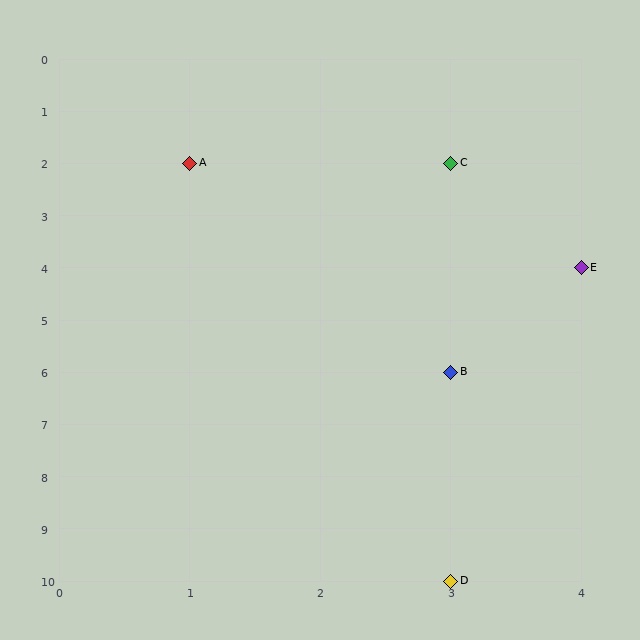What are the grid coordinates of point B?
Point B is at grid coordinates (3, 6).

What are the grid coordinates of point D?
Point D is at grid coordinates (3, 10).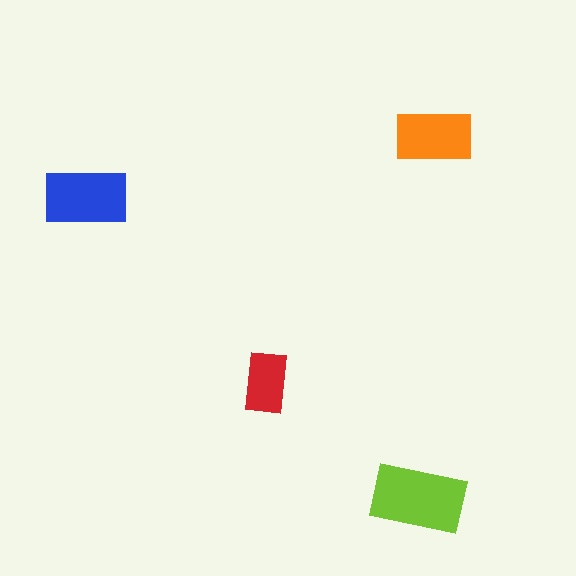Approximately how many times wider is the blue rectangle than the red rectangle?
About 1.5 times wider.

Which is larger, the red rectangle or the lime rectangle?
The lime one.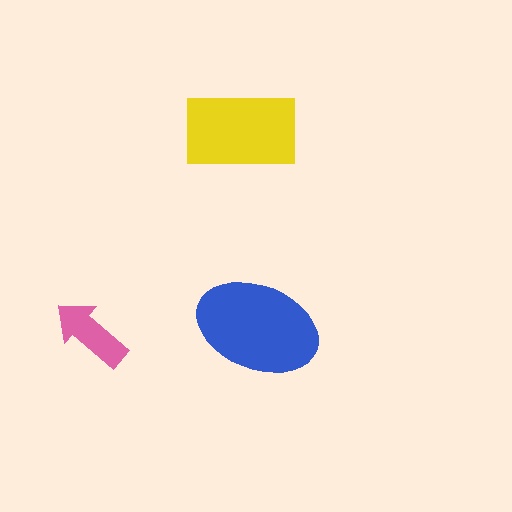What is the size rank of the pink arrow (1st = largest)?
3rd.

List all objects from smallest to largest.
The pink arrow, the yellow rectangle, the blue ellipse.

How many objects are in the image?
There are 3 objects in the image.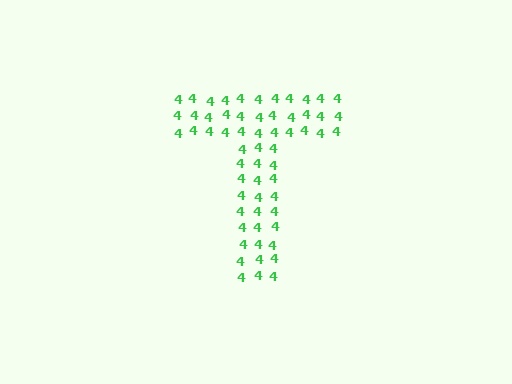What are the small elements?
The small elements are digit 4's.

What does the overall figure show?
The overall figure shows the letter T.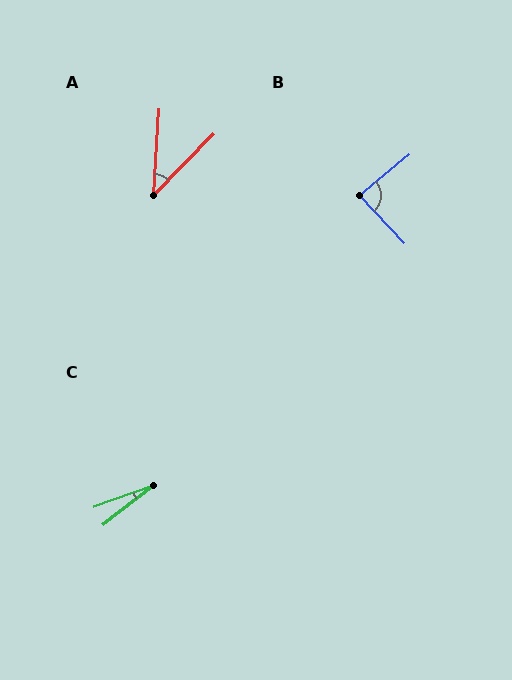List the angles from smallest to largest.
C (18°), A (41°), B (86°).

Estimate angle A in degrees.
Approximately 41 degrees.